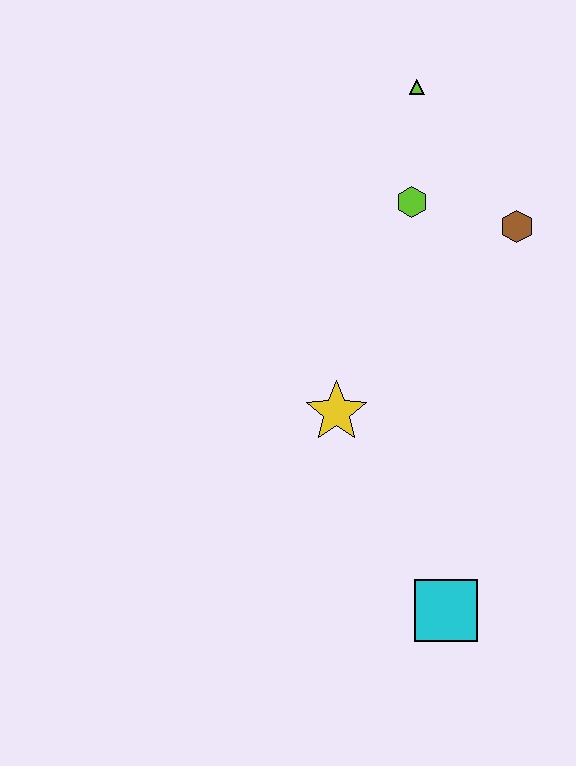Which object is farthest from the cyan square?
The lime triangle is farthest from the cyan square.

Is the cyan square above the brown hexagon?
No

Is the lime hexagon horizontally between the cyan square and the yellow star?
Yes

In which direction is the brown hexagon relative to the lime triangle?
The brown hexagon is below the lime triangle.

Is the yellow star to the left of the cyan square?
Yes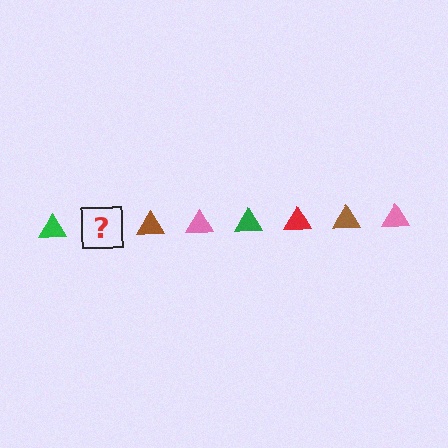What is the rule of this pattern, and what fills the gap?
The rule is that the pattern cycles through green, red, brown, pink triangles. The gap should be filled with a red triangle.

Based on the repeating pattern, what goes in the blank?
The blank should be a red triangle.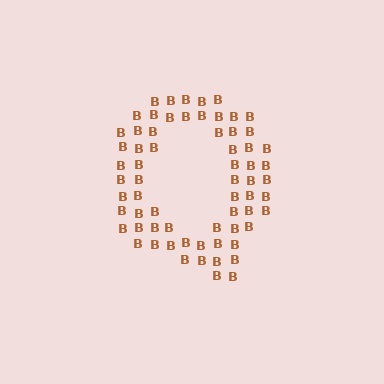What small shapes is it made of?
It is made of small letter B's.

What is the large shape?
The large shape is the letter Q.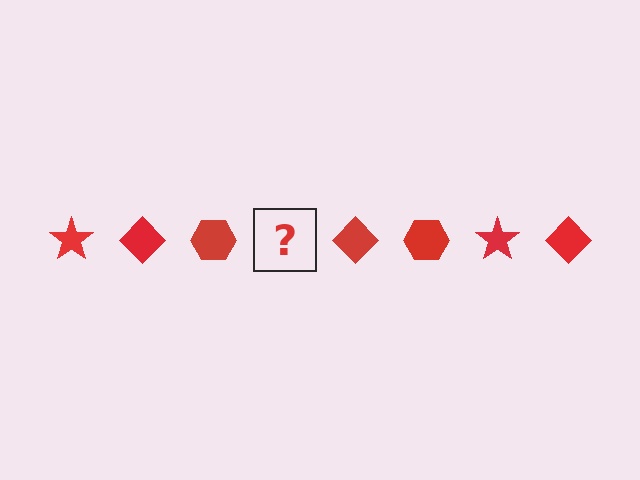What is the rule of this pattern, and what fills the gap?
The rule is that the pattern cycles through star, diamond, hexagon shapes in red. The gap should be filled with a red star.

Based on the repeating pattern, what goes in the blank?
The blank should be a red star.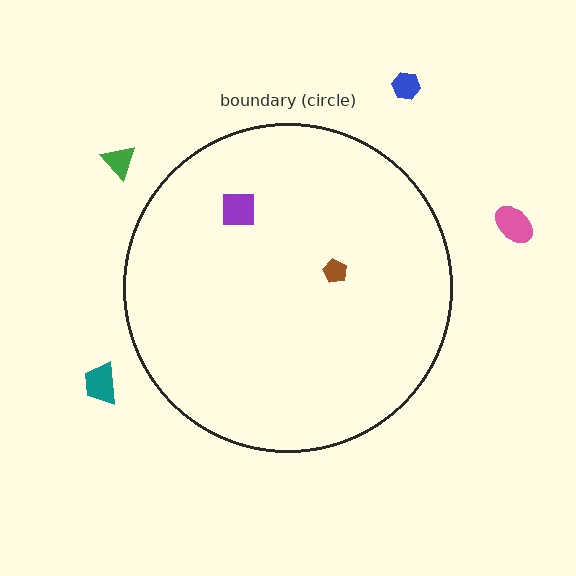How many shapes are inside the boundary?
2 inside, 4 outside.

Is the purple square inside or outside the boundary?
Inside.